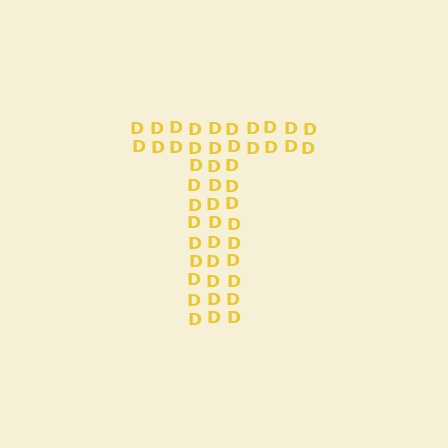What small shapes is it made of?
It is made of small letter D's.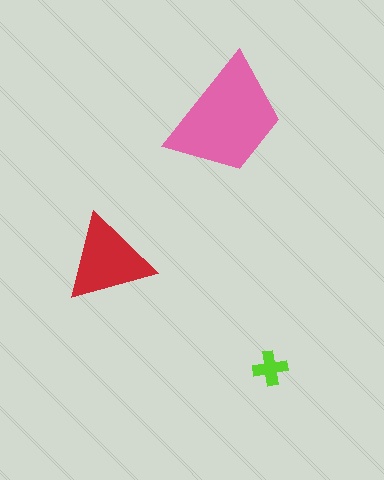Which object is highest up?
The pink trapezoid is topmost.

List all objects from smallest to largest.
The lime cross, the red triangle, the pink trapezoid.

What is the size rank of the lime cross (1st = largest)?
3rd.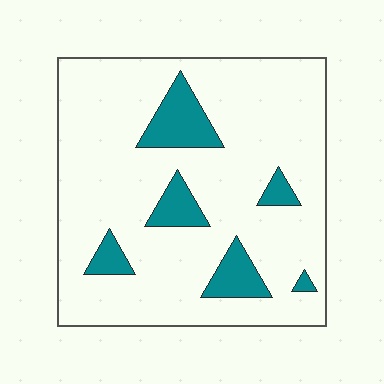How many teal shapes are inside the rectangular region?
6.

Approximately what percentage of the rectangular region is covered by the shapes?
Approximately 15%.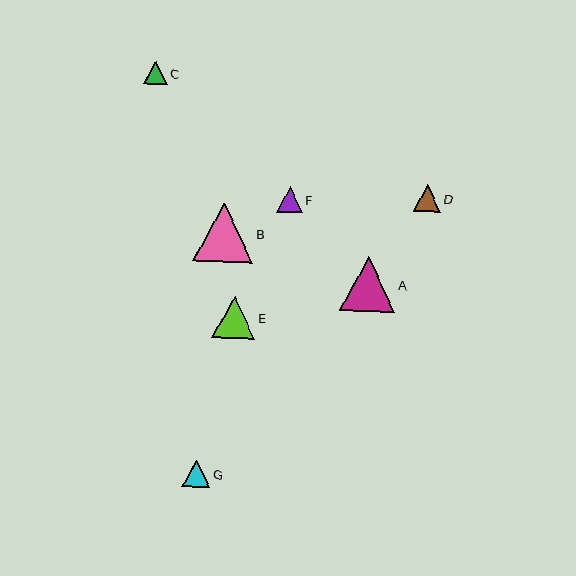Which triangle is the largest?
Triangle B is the largest with a size of approximately 59 pixels.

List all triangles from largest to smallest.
From largest to smallest: B, A, E, D, G, F, C.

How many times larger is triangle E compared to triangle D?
Triangle E is approximately 1.6 times the size of triangle D.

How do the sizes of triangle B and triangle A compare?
Triangle B and triangle A are approximately the same size.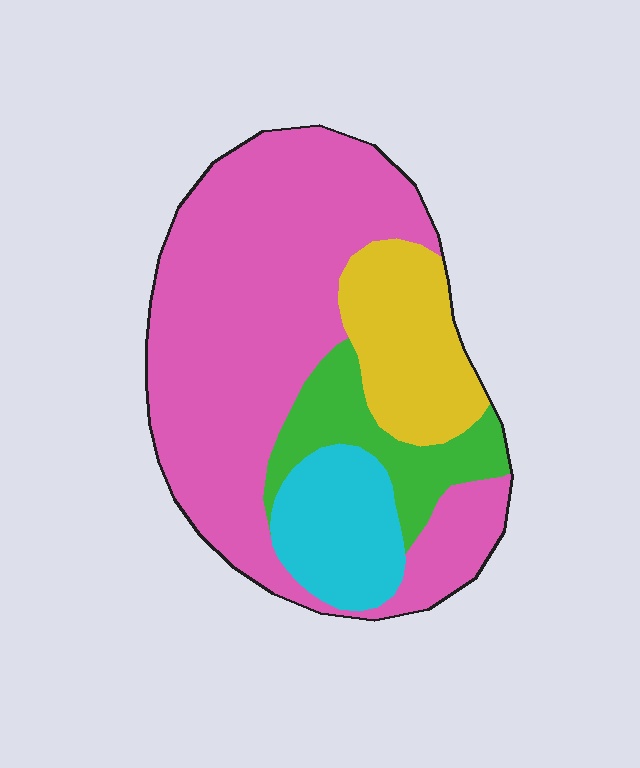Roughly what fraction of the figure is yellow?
Yellow covers around 15% of the figure.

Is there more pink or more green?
Pink.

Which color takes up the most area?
Pink, at roughly 60%.